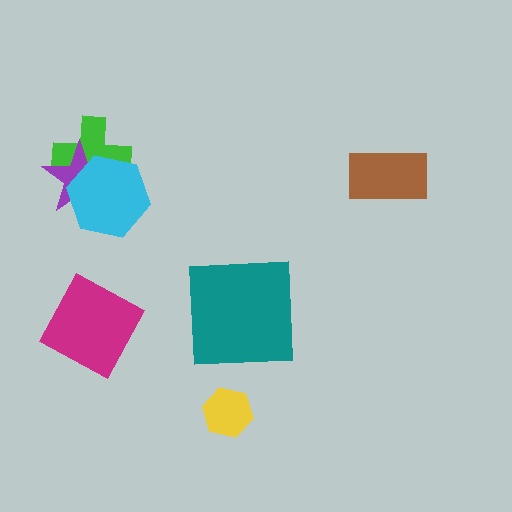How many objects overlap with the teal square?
0 objects overlap with the teal square.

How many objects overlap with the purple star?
2 objects overlap with the purple star.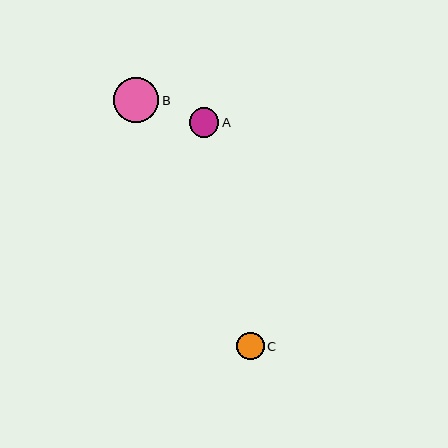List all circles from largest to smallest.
From largest to smallest: B, A, C.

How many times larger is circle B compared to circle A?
Circle B is approximately 1.5 times the size of circle A.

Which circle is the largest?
Circle B is the largest with a size of approximately 45 pixels.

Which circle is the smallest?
Circle C is the smallest with a size of approximately 27 pixels.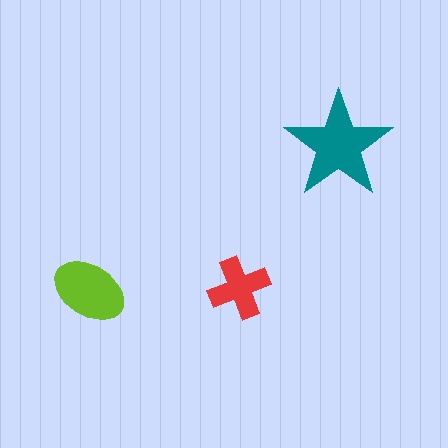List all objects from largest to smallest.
The teal star, the lime ellipse, the red cross.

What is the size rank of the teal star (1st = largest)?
1st.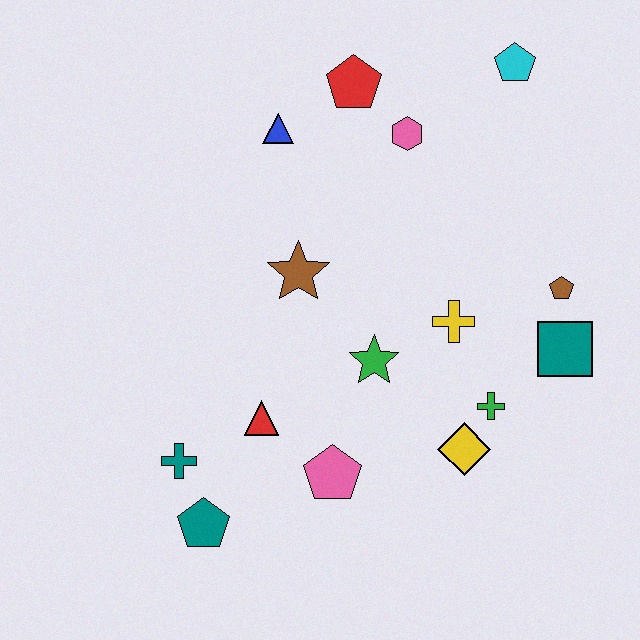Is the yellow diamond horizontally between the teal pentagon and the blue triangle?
No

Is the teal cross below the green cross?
Yes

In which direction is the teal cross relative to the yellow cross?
The teal cross is to the left of the yellow cross.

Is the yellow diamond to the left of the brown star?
No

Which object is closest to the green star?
The yellow cross is closest to the green star.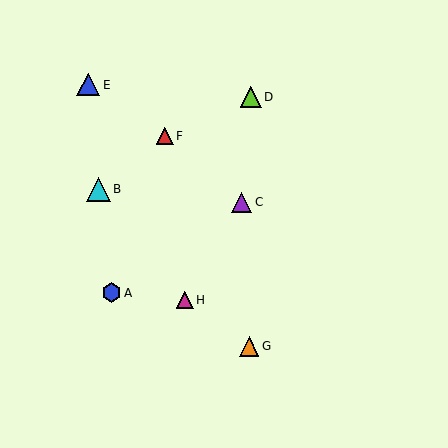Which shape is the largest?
The cyan triangle (labeled B) is the largest.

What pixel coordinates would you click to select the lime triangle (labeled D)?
Click at (251, 97) to select the lime triangle D.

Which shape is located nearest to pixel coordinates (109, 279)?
The blue hexagon (labeled A) at (111, 293) is nearest to that location.